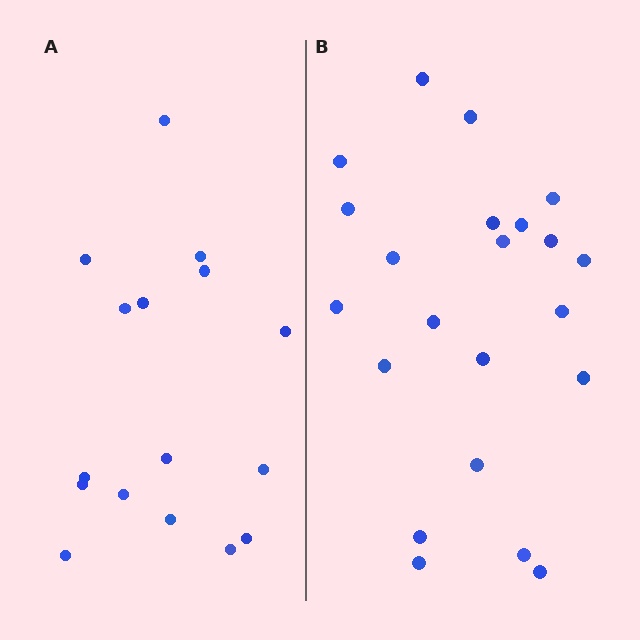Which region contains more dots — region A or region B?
Region B (the right region) has more dots.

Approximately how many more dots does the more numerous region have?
Region B has about 6 more dots than region A.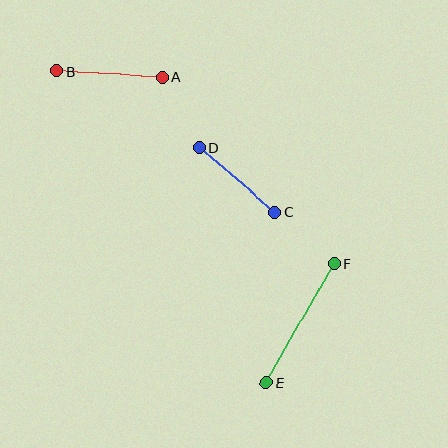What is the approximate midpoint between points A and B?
The midpoint is at approximately (110, 74) pixels.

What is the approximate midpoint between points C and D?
The midpoint is at approximately (237, 180) pixels.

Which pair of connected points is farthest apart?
Points E and F are farthest apart.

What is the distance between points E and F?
The distance is approximately 137 pixels.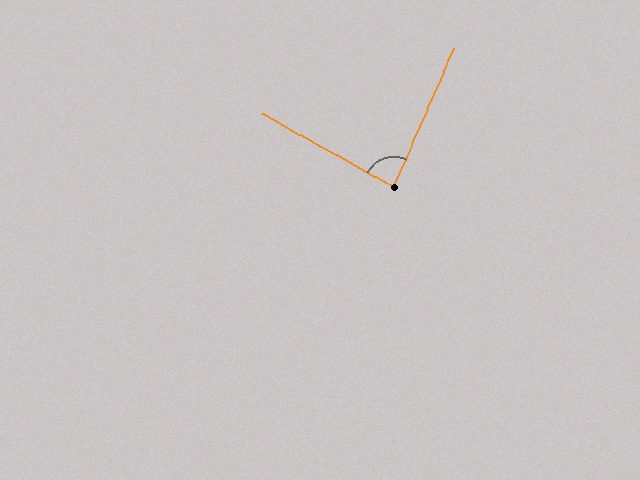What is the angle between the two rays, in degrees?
Approximately 84 degrees.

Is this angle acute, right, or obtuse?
It is acute.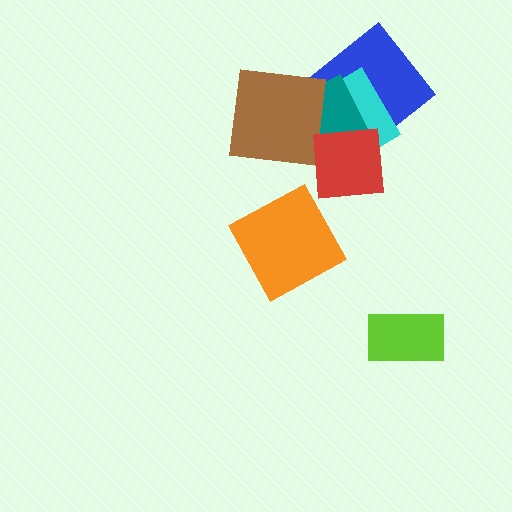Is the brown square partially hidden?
No, no other shape covers it.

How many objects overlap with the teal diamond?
4 objects overlap with the teal diamond.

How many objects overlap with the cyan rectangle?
3 objects overlap with the cyan rectangle.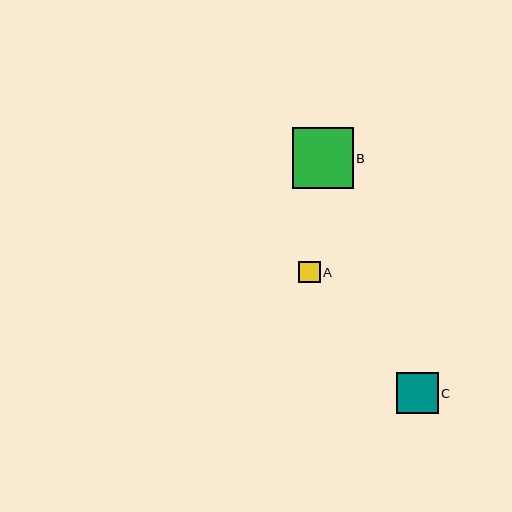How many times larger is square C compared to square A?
Square C is approximately 1.9 times the size of square A.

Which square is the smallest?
Square A is the smallest with a size of approximately 21 pixels.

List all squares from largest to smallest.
From largest to smallest: B, C, A.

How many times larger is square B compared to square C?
Square B is approximately 1.5 times the size of square C.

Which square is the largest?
Square B is the largest with a size of approximately 61 pixels.